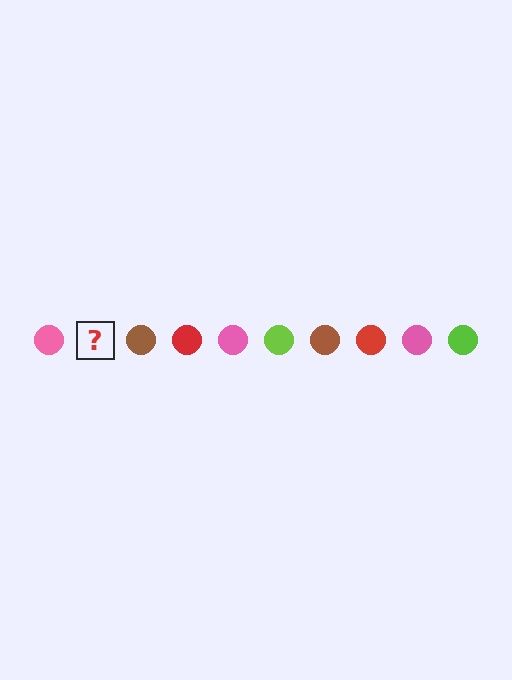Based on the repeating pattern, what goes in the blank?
The blank should be a lime circle.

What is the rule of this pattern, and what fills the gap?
The rule is that the pattern cycles through pink, lime, brown, red circles. The gap should be filled with a lime circle.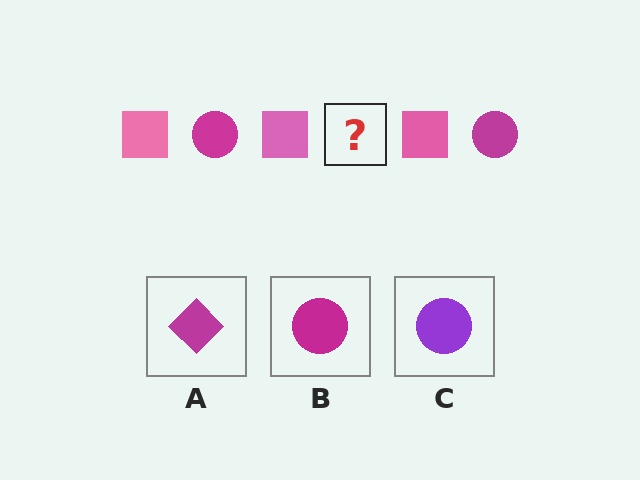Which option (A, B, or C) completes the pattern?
B.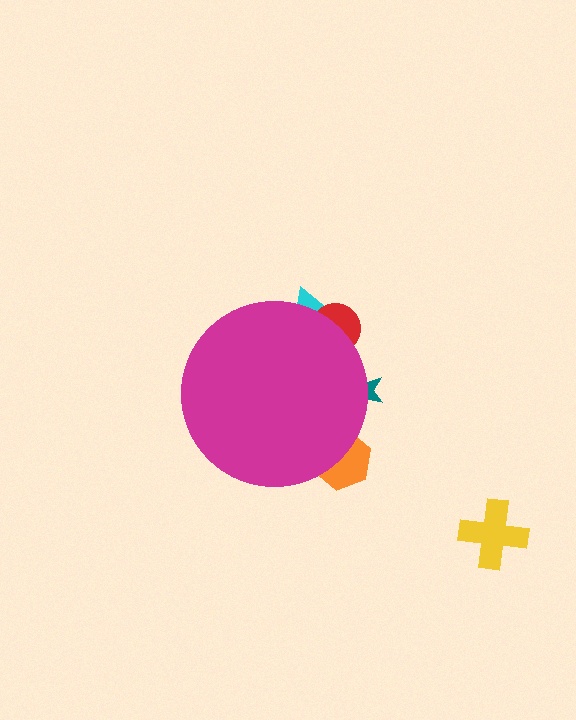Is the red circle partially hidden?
Yes, the red circle is partially hidden behind the magenta circle.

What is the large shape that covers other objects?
A magenta circle.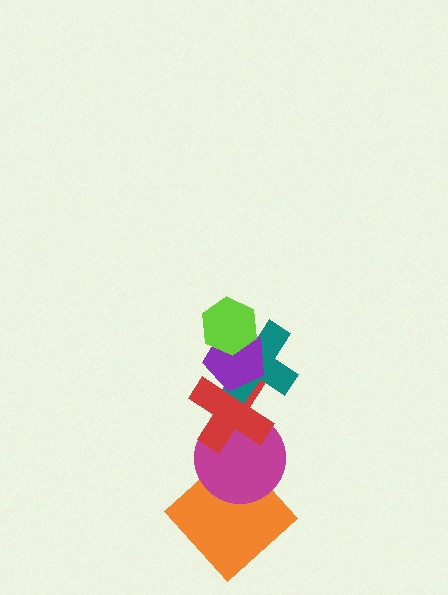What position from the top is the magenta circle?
The magenta circle is 5th from the top.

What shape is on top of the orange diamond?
The magenta circle is on top of the orange diamond.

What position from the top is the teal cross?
The teal cross is 3rd from the top.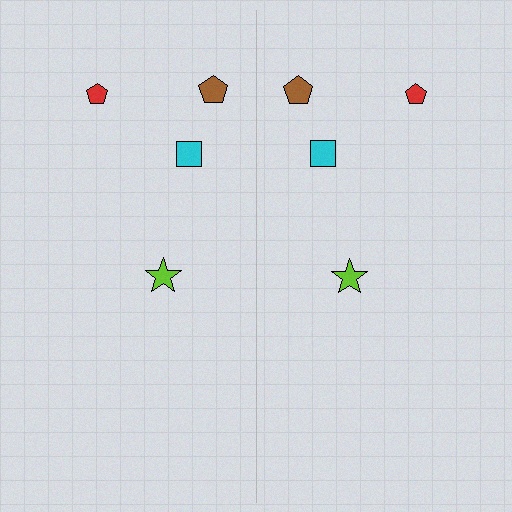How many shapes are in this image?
There are 8 shapes in this image.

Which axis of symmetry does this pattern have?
The pattern has a vertical axis of symmetry running through the center of the image.